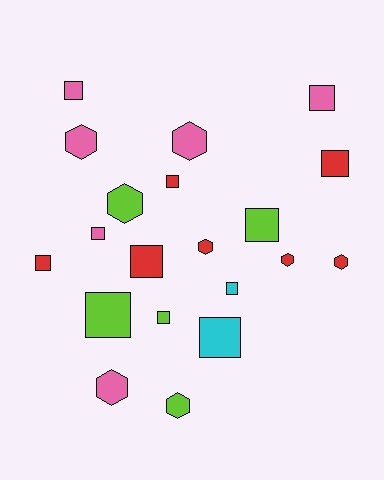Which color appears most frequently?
Red, with 7 objects.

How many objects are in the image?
There are 20 objects.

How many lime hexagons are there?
There are 2 lime hexagons.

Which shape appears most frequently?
Square, with 12 objects.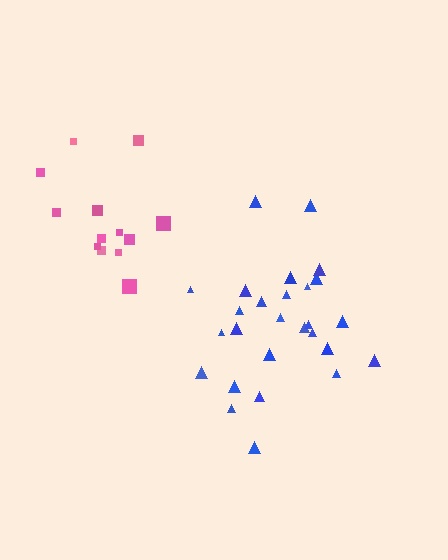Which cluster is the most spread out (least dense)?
Pink.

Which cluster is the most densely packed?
Blue.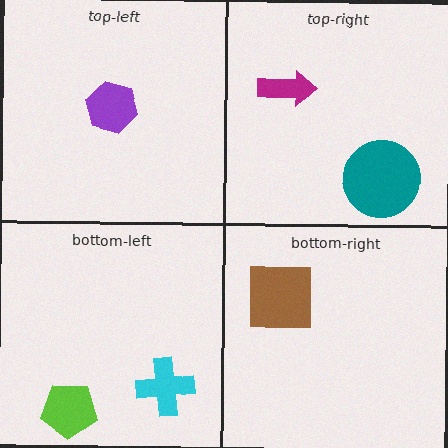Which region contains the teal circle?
The top-right region.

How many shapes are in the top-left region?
1.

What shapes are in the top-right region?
The teal circle, the magenta arrow.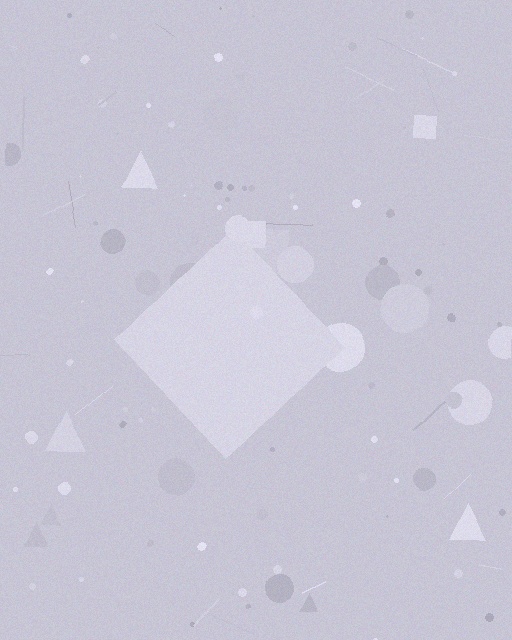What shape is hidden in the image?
A diamond is hidden in the image.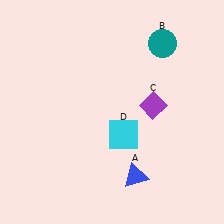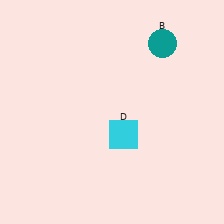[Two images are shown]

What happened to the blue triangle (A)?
The blue triangle (A) was removed in Image 2. It was in the bottom-right area of Image 1.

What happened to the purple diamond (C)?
The purple diamond (C) was removed in Image 2. It was in the top-right area of Image 1.